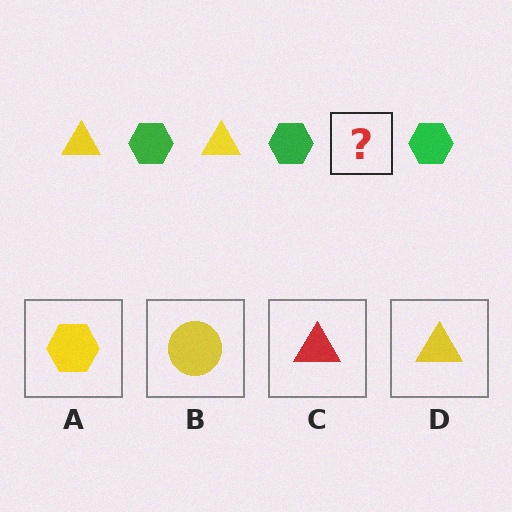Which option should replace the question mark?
Option D.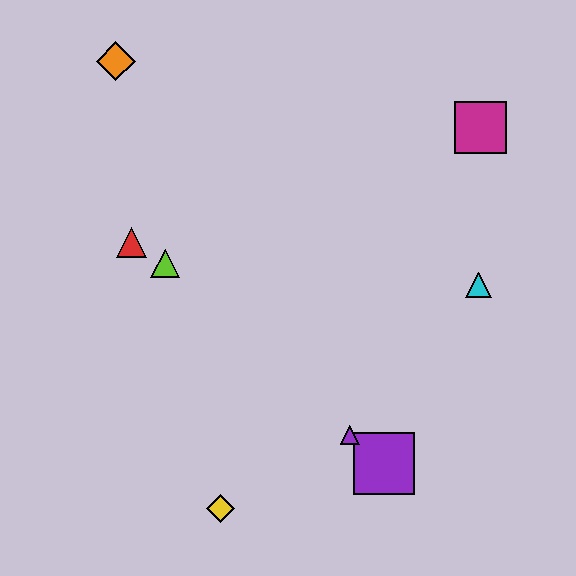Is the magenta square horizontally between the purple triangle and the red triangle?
No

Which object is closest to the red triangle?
The lime triangle is closest to the red triangle.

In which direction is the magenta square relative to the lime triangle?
The magenta square is to the right of the lime triangle.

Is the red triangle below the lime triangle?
No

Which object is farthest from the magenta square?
The yellow diamond is farthest from the magenta square.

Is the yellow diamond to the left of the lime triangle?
No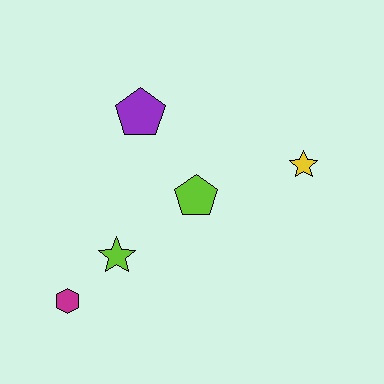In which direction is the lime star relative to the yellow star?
The lime star is to the left of the yellow star.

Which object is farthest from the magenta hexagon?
The yellow star is farthest from the magenta hexagon.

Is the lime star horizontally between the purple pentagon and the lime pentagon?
No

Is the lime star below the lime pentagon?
Yes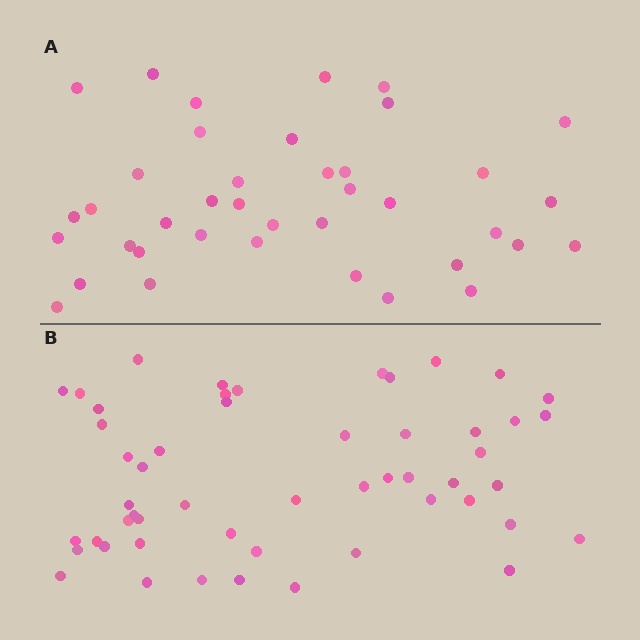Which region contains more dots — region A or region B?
Region B (the bottom region) has more dots.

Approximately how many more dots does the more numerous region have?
Region B has approximately 15 more dots than region A.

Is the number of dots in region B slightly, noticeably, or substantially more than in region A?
Region B has noticeably more, but not dramatically so. The ratio is roughly 1.3 to 1.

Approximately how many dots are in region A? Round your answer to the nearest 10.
About 40 dots. (The exact count is 39, which rounds to 40.)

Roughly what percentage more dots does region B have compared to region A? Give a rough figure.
About 35% more.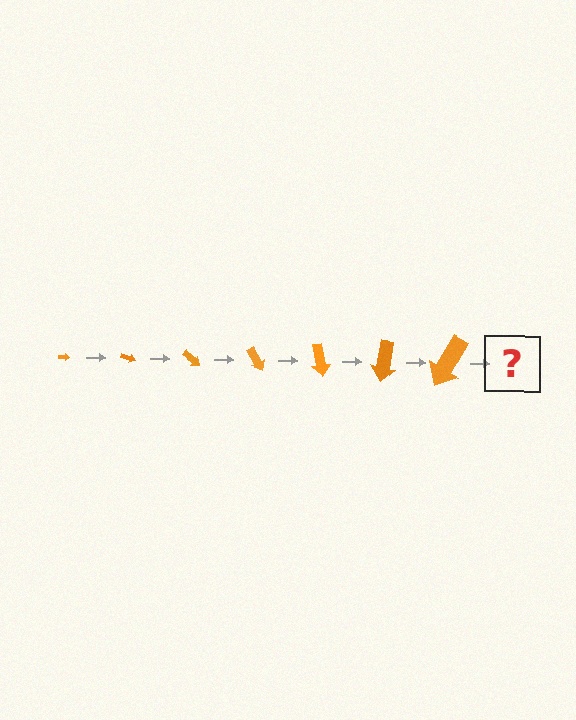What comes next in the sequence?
The next element should be an arrow, larger than the previous one and rotated 140 degrees from the start.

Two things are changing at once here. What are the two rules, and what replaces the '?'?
The two rules are that the arrow grows larger each step and it rotates 20 degrees each step. The '?' should be an arrow, larger than the previous one and rotated 140 degrees from the start.